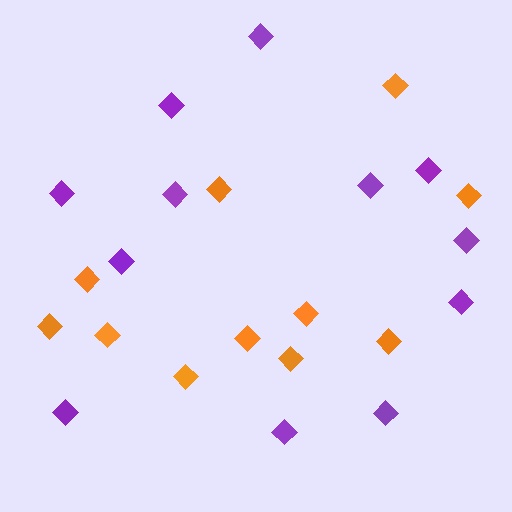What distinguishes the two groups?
There are 2 groups: one group of purple diamonds (12) and one group of orange diamonds (11).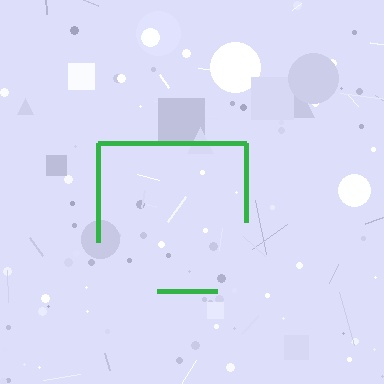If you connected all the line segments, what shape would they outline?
They would outline a square.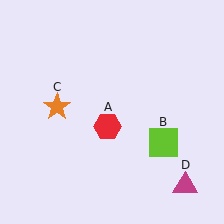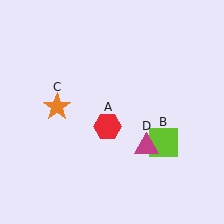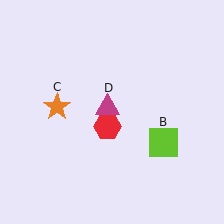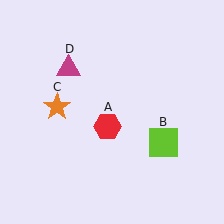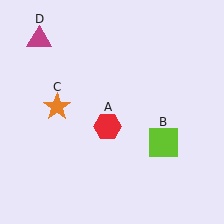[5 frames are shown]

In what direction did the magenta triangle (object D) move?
The magenta triangle (object D) moved up and to the left.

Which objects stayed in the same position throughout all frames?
Red hexagon (object A) and lime square (object B) and orange star (object C) remained stationary.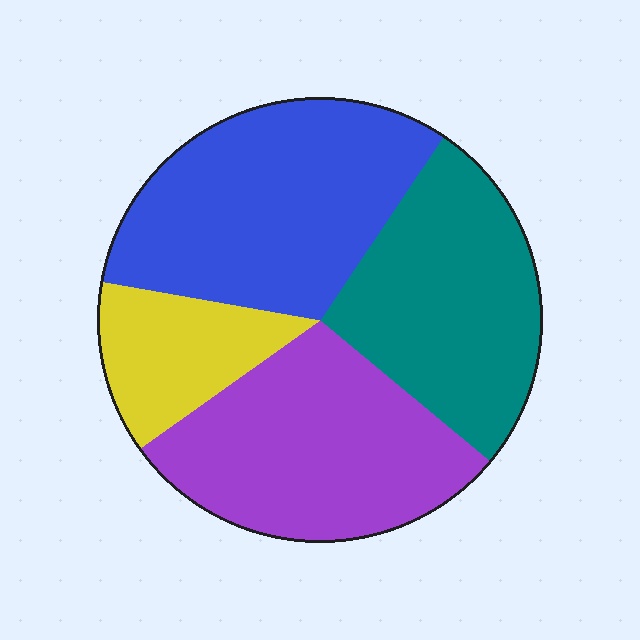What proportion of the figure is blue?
Blue takes up between a quarter and a half of the figure.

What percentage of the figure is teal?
Teal takes up about one quarter (1/4) of the figure.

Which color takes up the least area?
Yellow, at roughly 15%.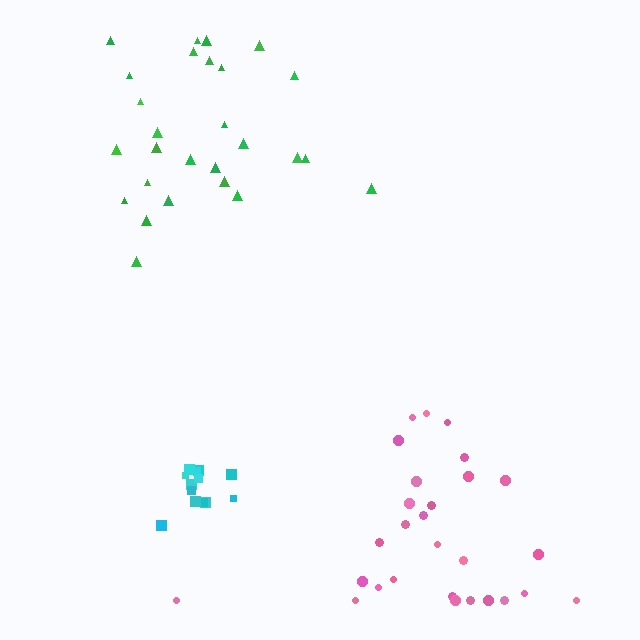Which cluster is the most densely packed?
Cyan.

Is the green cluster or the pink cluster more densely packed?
Green.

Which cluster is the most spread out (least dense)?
Pink.